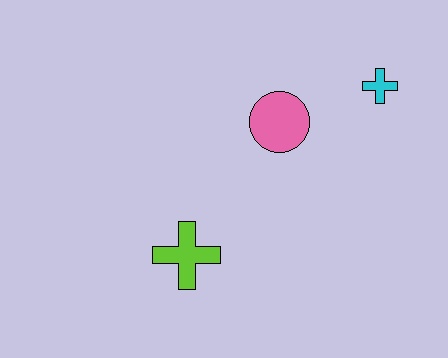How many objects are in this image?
There are 3 objects.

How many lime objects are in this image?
There is 1 lime object.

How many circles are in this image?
There is 1 circle.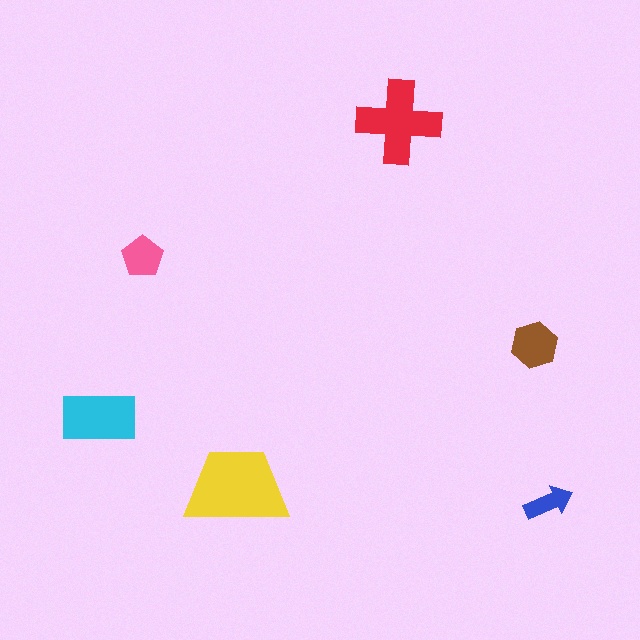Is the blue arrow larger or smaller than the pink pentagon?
Smaller.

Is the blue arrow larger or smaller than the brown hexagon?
Smaller.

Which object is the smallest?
The blue arrow.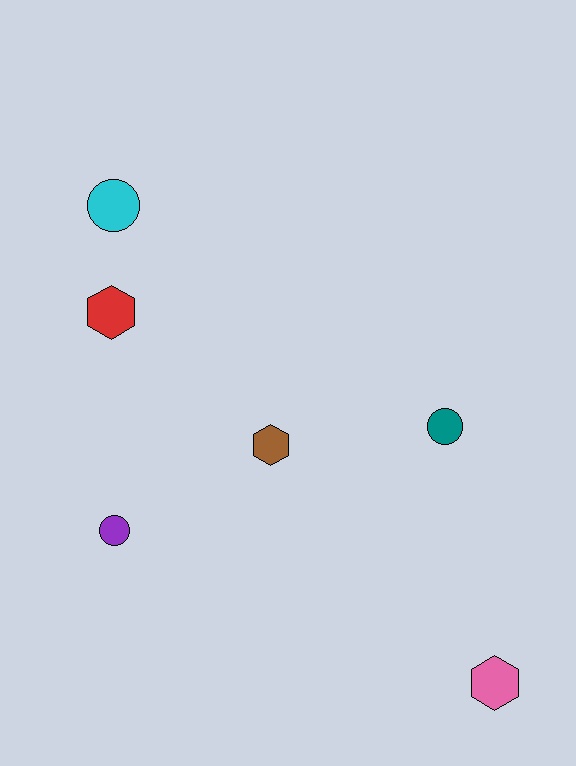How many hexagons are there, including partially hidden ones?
There are 3 hexagons.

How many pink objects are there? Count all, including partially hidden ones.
There is 1 pink object.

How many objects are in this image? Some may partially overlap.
There are 6 objects.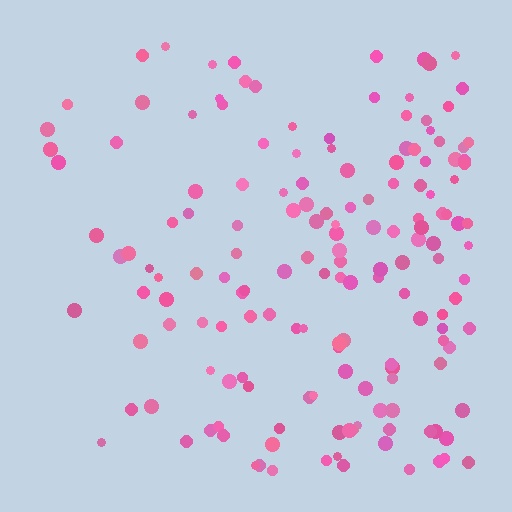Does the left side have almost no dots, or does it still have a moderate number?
Still a moderate number, just noticeably fewer than the right.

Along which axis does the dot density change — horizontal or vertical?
Horizontal.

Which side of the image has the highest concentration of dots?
The right.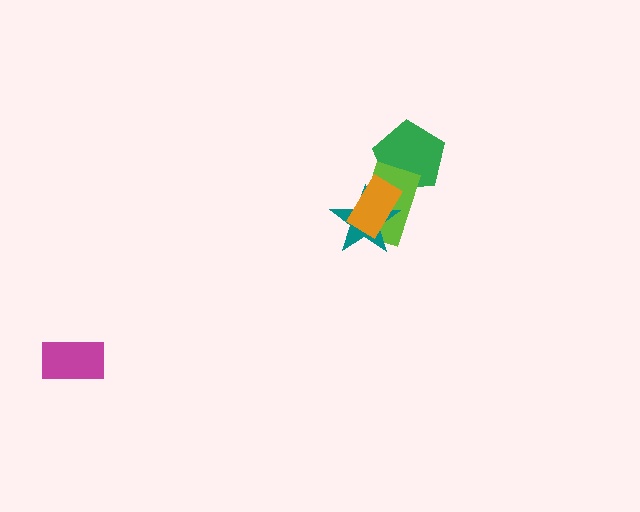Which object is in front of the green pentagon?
The lime rectangle is in front of the green pentagon.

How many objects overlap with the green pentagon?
1 object overlaps with the green pentagon.